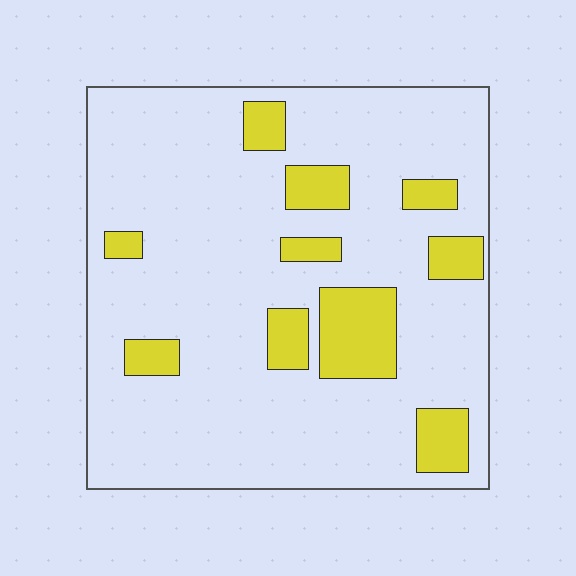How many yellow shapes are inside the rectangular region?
10.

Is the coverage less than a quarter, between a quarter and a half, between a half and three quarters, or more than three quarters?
Less than a quarter.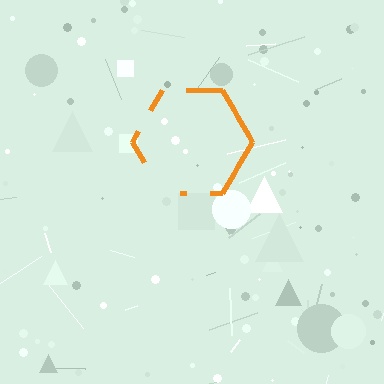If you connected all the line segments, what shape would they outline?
They would outline a hexagon.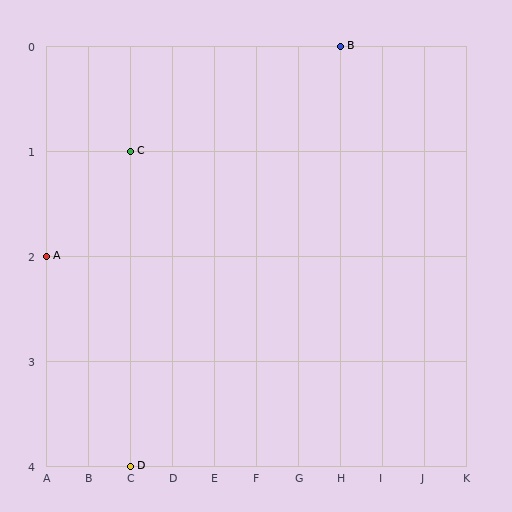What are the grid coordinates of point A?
Point A is at grid coordinates (A, 2).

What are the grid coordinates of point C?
Point C is at grid coordinates (C, 1).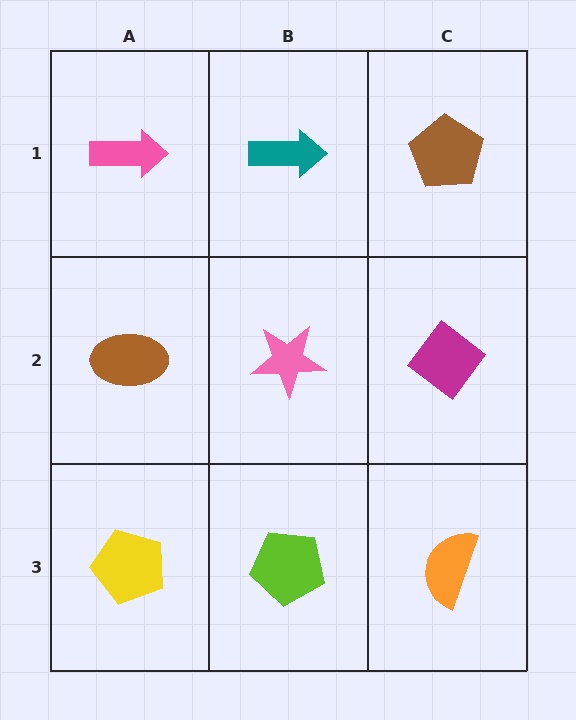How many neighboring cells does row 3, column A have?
2.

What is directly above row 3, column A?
A brown ellipse.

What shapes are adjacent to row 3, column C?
A magenta diamond (row 2, column C), a lime pentagon (row 3, column B).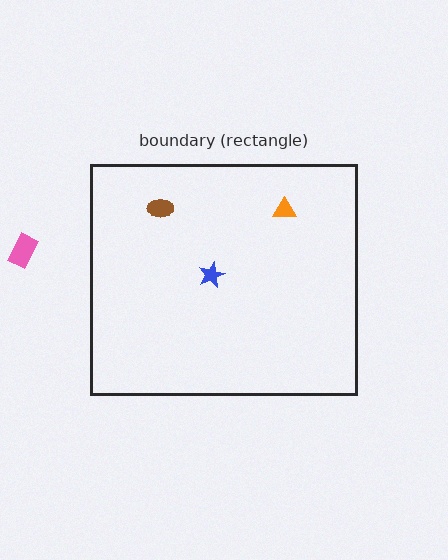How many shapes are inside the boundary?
3 inside, 1 outside.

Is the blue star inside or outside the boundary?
Inside.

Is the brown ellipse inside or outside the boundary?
Inside.